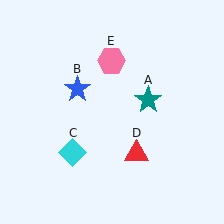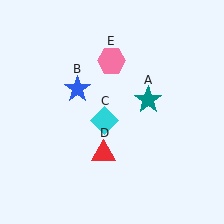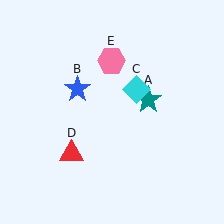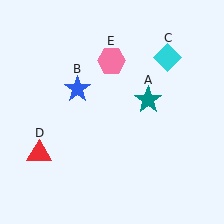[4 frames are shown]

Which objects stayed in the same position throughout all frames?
Teal star (object A) and blue star (object B) and pink hexagon (object E) remained stationary.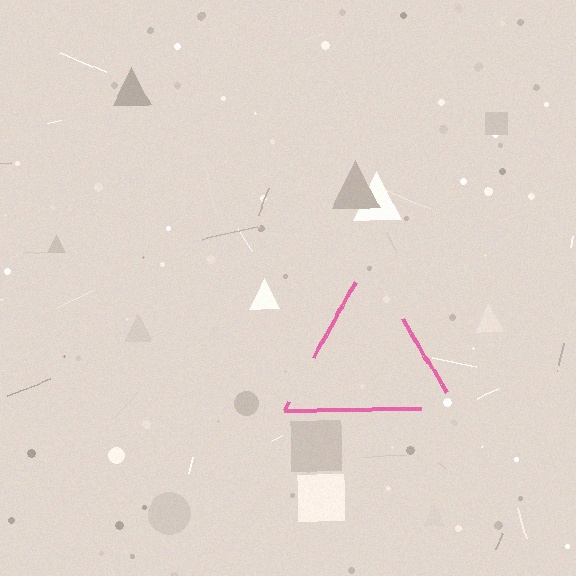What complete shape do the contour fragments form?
The contour fragments form a triangle.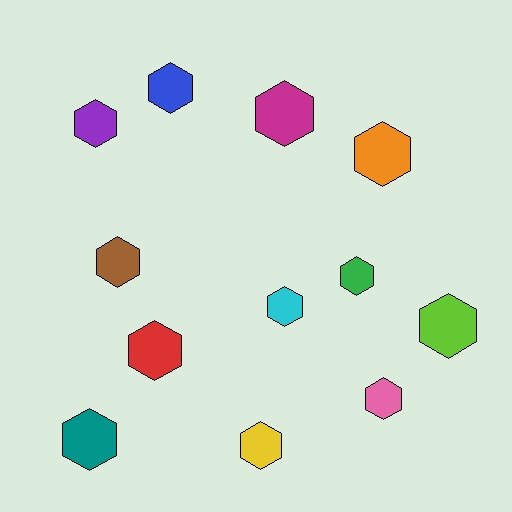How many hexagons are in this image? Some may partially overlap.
There are 12 hexagons.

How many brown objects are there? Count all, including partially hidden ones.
There is 1 brown object.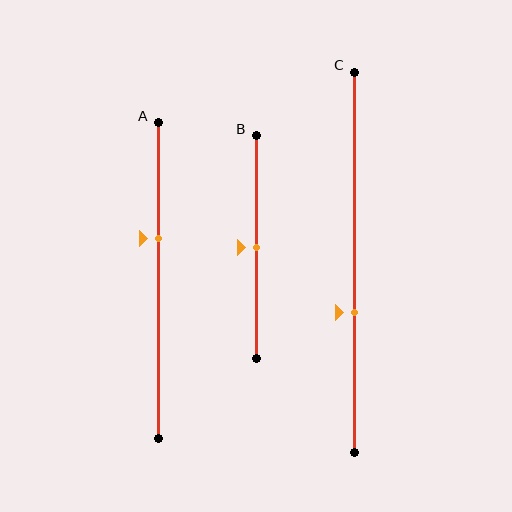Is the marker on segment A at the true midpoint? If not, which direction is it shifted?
No, the marker on segment A is shifted upward by about 13% of the segment length.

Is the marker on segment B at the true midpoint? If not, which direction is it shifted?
Yes, the marker on segment B is at the true midpoint.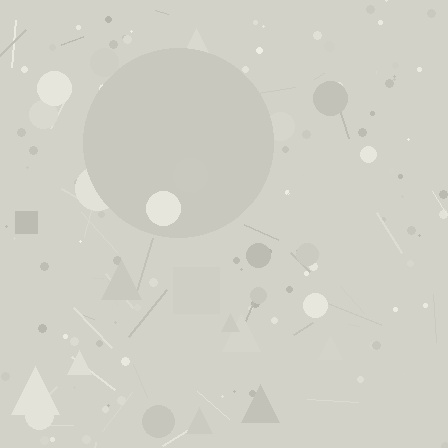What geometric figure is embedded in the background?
A circle is embedded in the background.